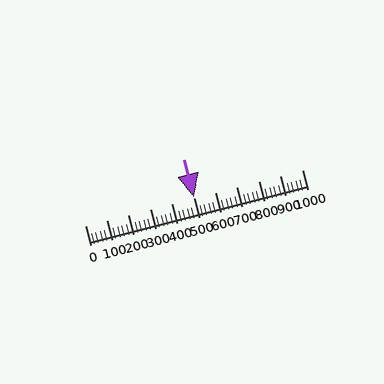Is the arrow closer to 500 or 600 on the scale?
The arrow is closer to 500.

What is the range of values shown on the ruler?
The ruler shows values from 0 to 1000.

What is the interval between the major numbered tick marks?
The major tick marks are spaced 100 units apart.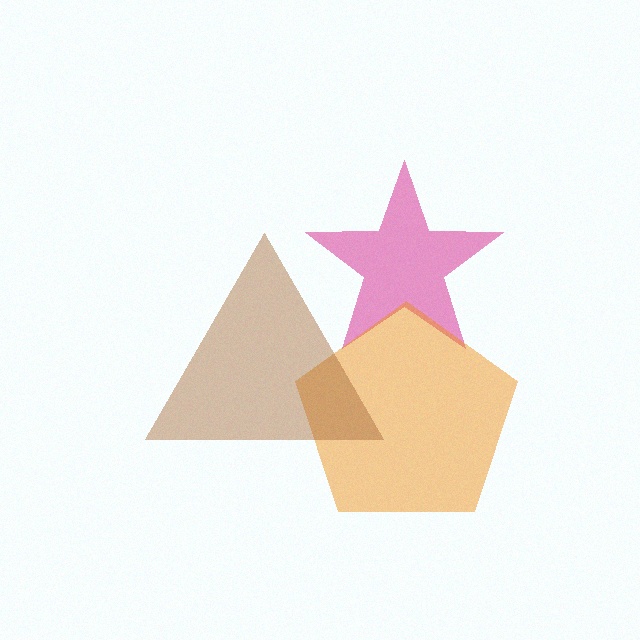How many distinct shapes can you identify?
There are 3 distinct shapes: a magenta star, an orange pentagon, a brown triangle.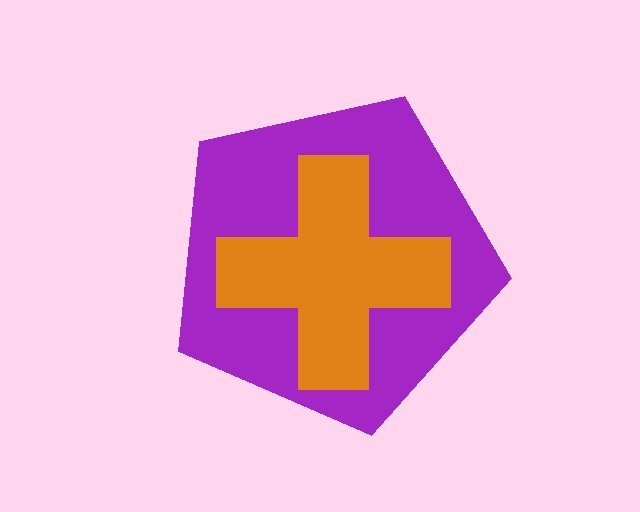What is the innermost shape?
The orange cross.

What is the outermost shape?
The purple pentagon.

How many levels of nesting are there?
2.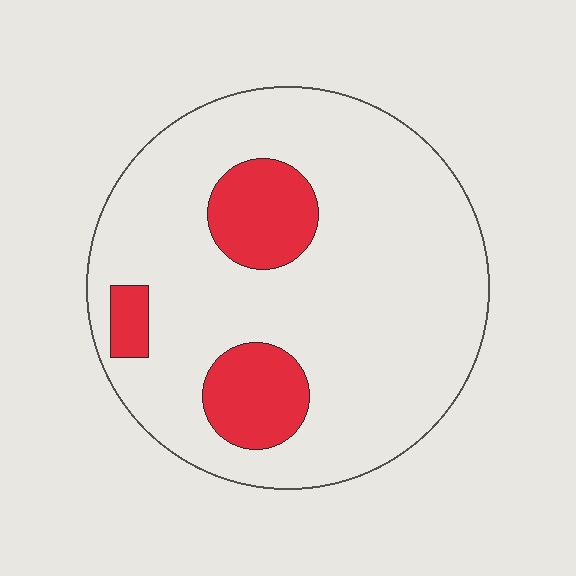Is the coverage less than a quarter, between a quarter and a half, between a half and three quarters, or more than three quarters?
Less than a quarter.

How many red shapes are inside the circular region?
3.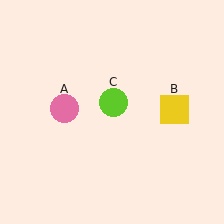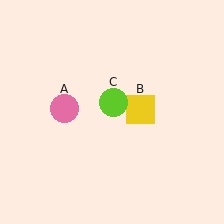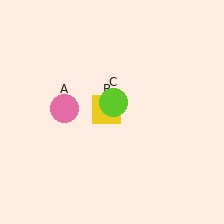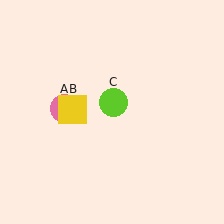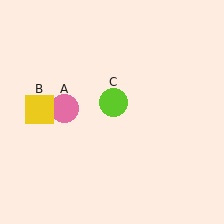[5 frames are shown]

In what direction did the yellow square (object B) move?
The yellow square (object B) moved left.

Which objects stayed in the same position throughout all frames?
Pink circle (object A) and lime circle (object C) remained stationary.